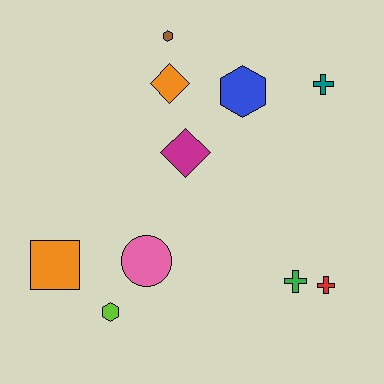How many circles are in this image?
There is 1 circle.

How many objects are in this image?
There are 10 objects.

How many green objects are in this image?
There is 1 green object.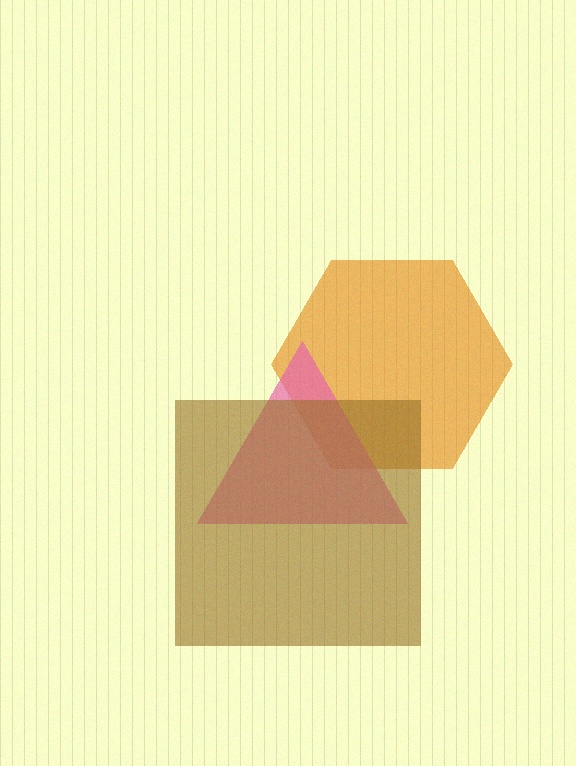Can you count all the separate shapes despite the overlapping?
Yes, there are 3 separate shapes.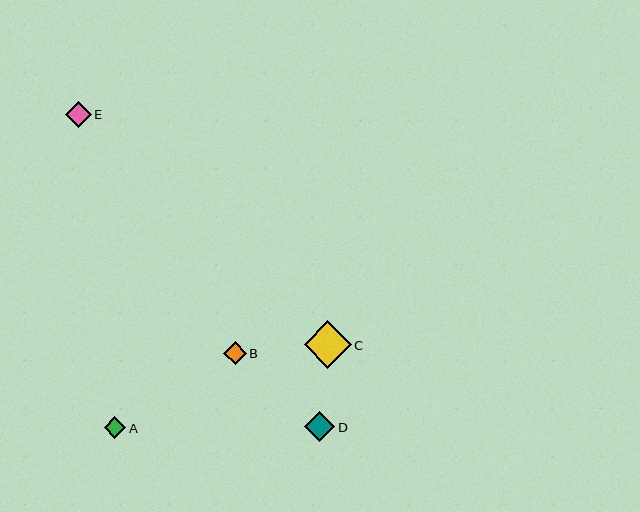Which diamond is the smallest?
Diamond A is the smallest with a size of approximately 22 pixels.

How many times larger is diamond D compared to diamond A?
Diamond D is approximately 1.4 times the size of diamond A.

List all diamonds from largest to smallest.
From largest to smallest: C, D, E, B, A.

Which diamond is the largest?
Diamond C is the largest with a size of approximately 47 pixels.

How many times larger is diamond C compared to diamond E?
Diamond C is approximately 1.8 times the size of diamond E.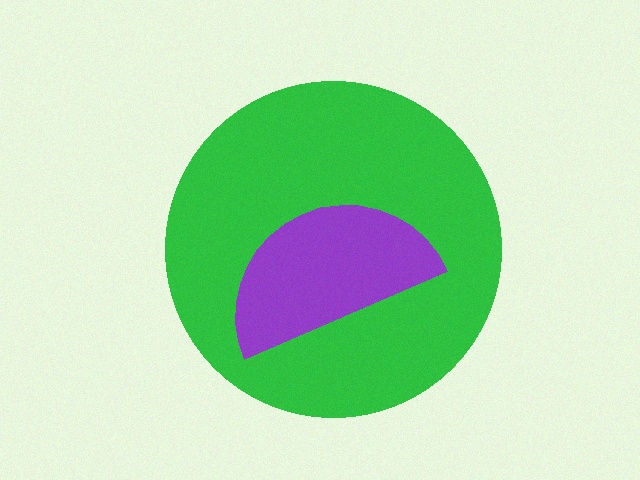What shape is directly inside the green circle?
The purple semicircle.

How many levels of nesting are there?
2.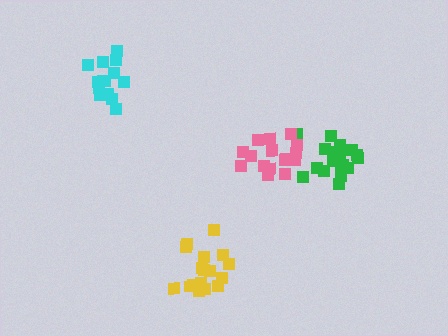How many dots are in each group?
Group 1: 20 dots, Group 2: 16 dots, Group 3: 17 dots, Group 4: 14 dots (67 total).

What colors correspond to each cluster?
The clusters are colored: green, pink, yellow, cyan.